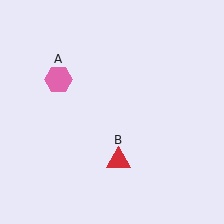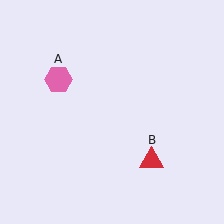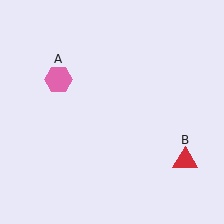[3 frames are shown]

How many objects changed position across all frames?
1 object changed position: red triangle (object B).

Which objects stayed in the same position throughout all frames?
Pink hexagon (object A) remained stationary.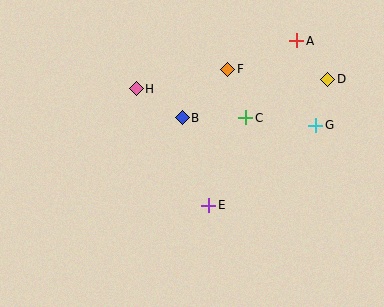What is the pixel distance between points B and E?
The distance between B and E is 91 pixels.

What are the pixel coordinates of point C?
Point C is at (246, 118).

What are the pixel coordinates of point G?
Point G is at (316, 125).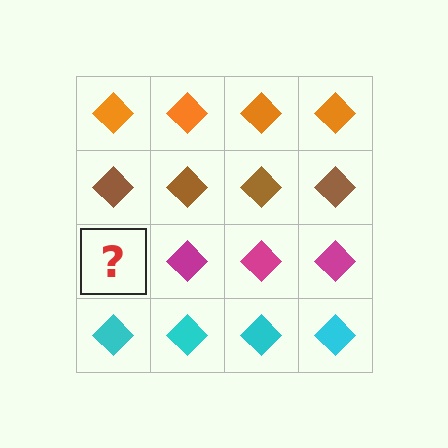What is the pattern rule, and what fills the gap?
The rule is that each row has a consistent color. The gap should be filled with a magenta diamond.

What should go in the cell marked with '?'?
The missing cell should contain a magenta diamond.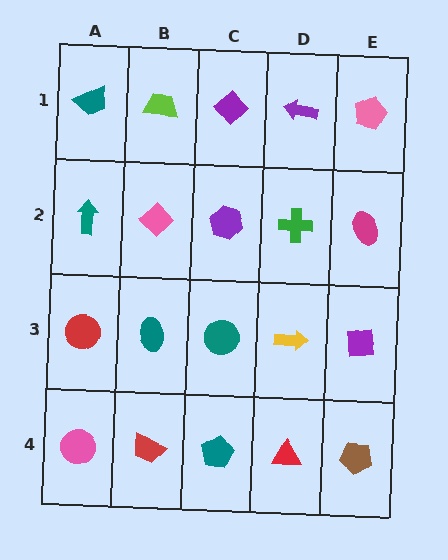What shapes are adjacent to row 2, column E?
A pink pentagon (row 1, column E), a purple square (row 3, column E), a green cross (row 2, column D).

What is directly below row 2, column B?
A teal ellipse.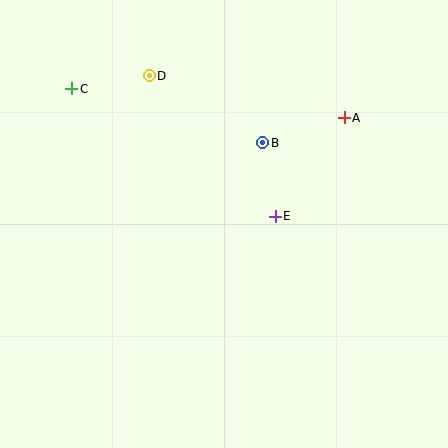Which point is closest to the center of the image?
Point E at (275, 216) is closest to the center.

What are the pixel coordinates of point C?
Point C is at (72, 89).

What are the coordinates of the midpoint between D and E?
The midpoint between D and E is at (212, 146).